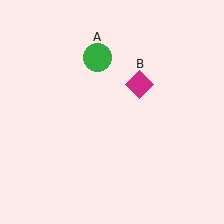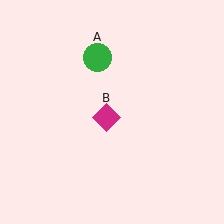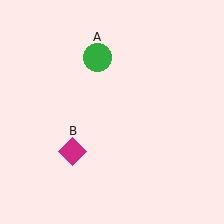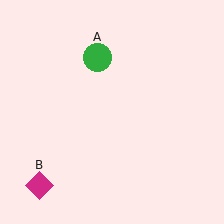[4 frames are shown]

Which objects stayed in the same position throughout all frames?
Green circle (object A) remained stationary.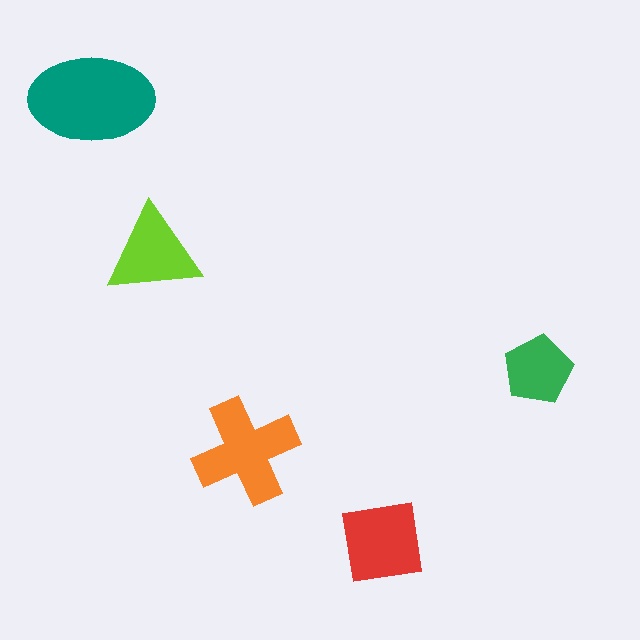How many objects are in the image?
There are 5 objects in the image.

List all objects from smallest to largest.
The green pentagon, the lime triangle, the red square, the orange cross, the teal ellipse.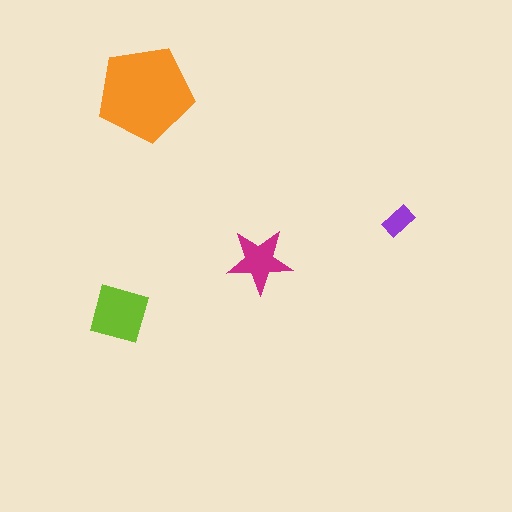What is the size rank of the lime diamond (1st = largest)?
2nd.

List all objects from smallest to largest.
The purple rectangle, the magenta star, the lime diamond, the orange pentagon.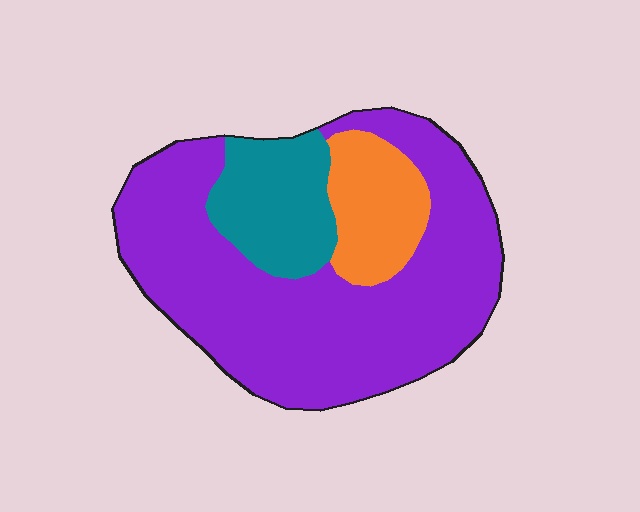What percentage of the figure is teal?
Teal covers around 15% of the figure.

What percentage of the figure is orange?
Orange covers about 15% of the figure.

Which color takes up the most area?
Purple, at roughly 70%.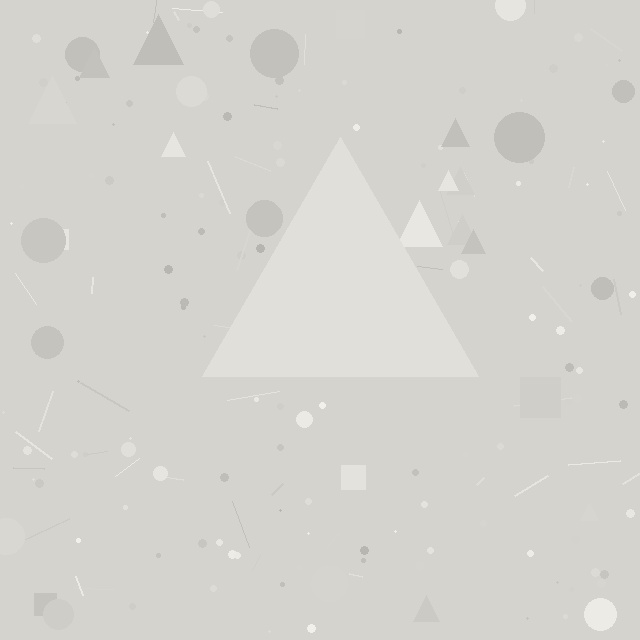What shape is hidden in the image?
A triangle is hidden in the image.